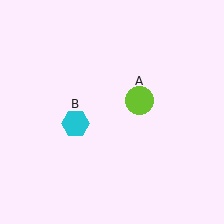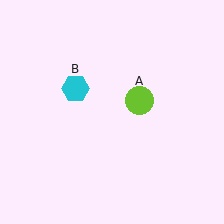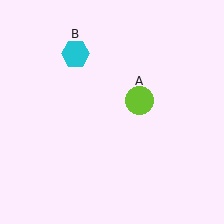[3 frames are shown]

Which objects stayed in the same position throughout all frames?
Lime circle (object A) remained stationary.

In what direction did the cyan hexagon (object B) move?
The cyan hexagon (object B) moved up.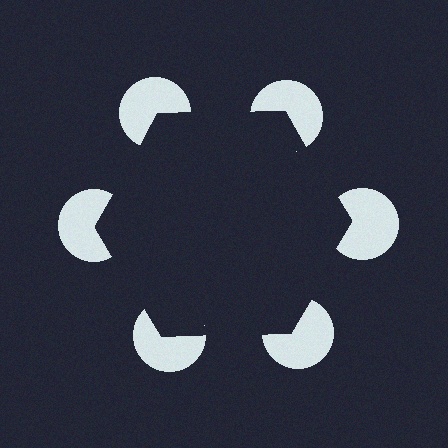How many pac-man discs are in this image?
There are 6 — one at each vertex of the illusory hexagon.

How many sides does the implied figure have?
6 sides.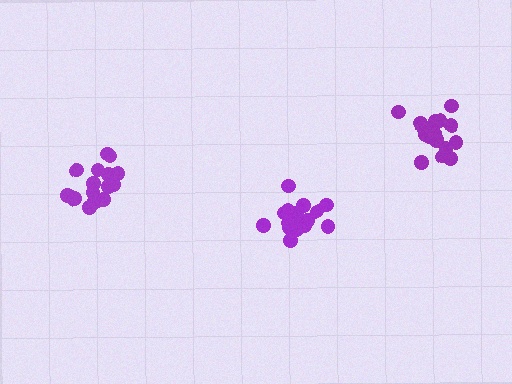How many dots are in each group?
Group 1: 17 dots, Group 2: 16 dots, Group 3: 20 dots (53 total).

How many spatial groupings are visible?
There are 3 spatial groupings.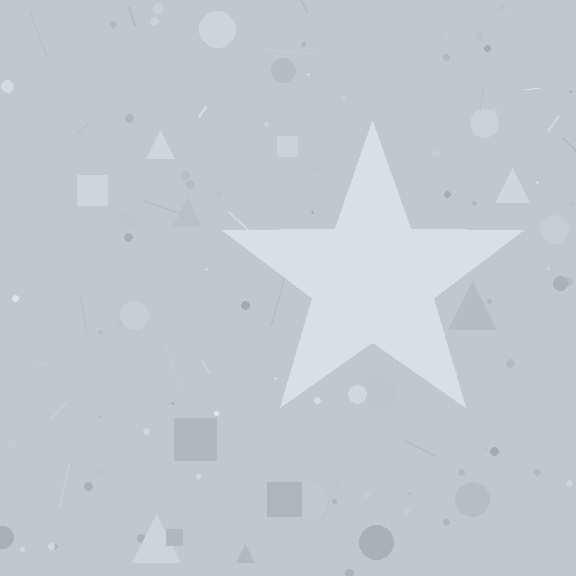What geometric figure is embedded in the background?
A star is embedded in the background.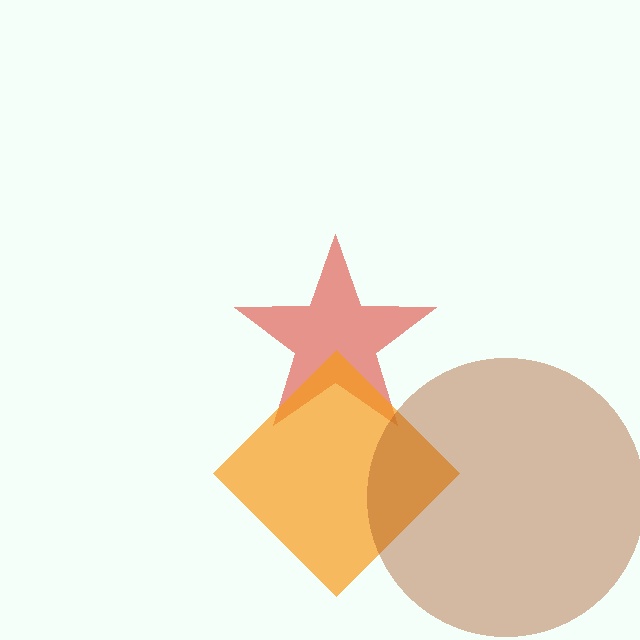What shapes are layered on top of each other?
The layered shapes are: a red star, an orange diamond, a brown circle.